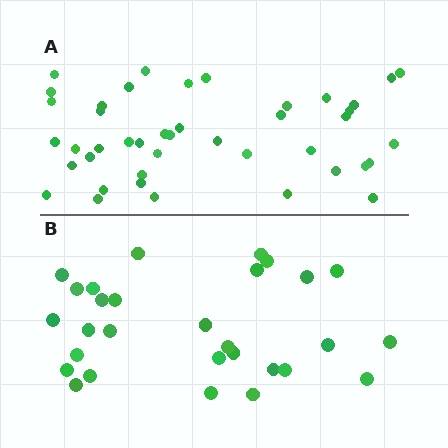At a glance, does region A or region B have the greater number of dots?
Region A (the top region) has more dots.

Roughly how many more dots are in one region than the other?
Region A has approximately 15 more dots than region B.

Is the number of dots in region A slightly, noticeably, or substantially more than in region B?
Region A has substantially more. The ratio is roughly 1.5 to 1.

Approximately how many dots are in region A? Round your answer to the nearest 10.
About 40 dots. (The exact count is 43, which rounds to 40.)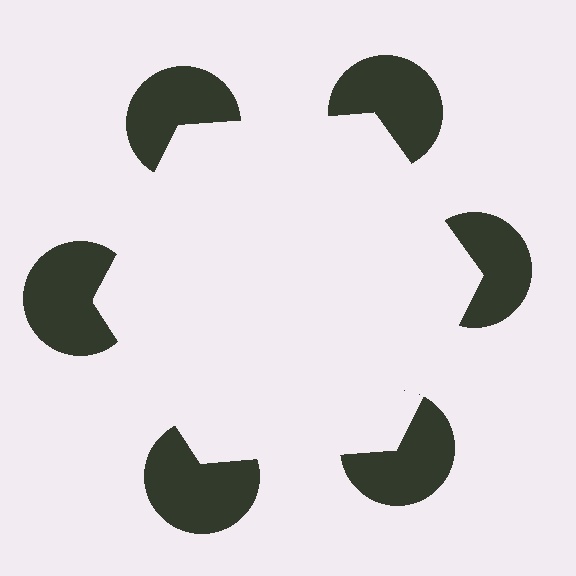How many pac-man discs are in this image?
There are 6 — one at each vertex of the illusory hexagon.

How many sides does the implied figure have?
6 sides.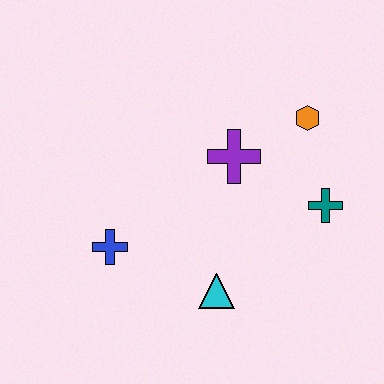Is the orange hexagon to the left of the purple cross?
No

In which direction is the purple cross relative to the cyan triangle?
The purple cross is above the cyan triangle.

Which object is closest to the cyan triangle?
The blue cross is closest to the cyan triangle.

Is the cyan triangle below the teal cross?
Yes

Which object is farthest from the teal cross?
The blue cross is farthest from the teal cross.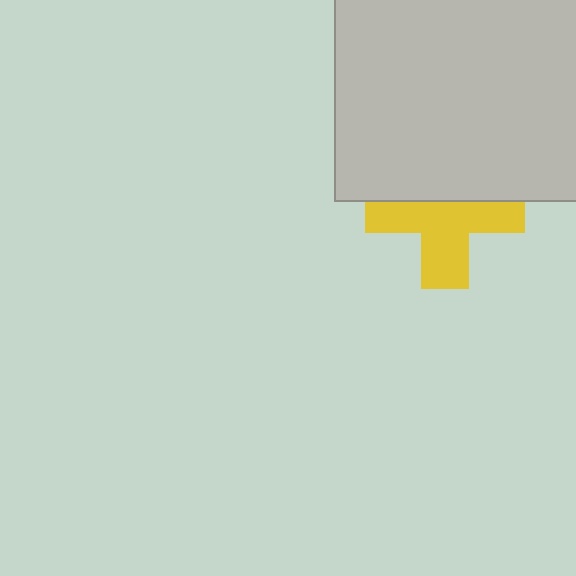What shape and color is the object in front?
The object in front is a light gray rectangle.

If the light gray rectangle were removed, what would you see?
You would see the complete yellow cross.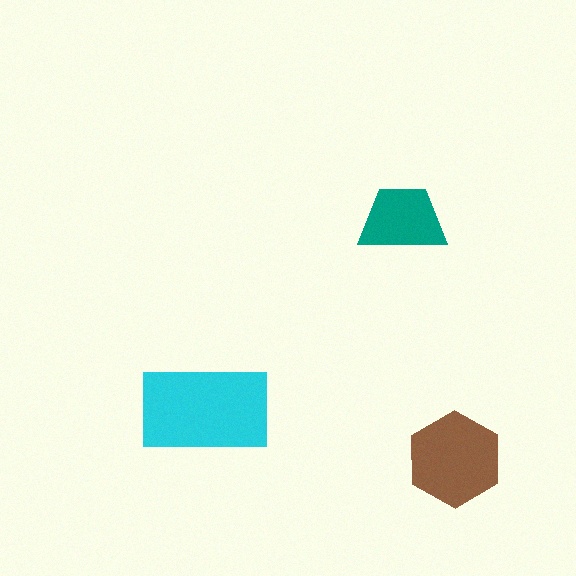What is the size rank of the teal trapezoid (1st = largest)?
3rd.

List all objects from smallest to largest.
The teal trapezoid, the brown hexagon, the cyan rectangle.